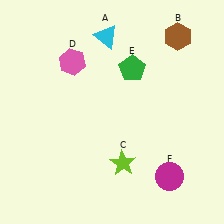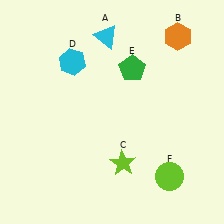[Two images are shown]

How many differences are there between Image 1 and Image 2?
There are 3 differences between the two images.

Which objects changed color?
B changed from brown to orange. D changed from pink to cyan. F changed from magenta to lime.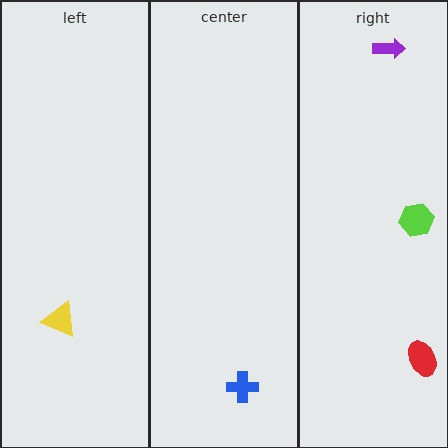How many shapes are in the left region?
1.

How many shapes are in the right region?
3.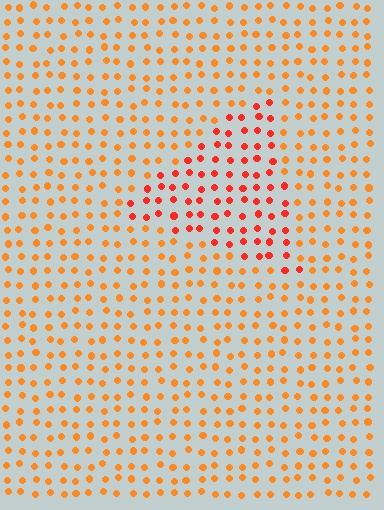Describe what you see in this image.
The image is filled with small orange elements in a uniform arrangement. A triangle-shaped region is visible where the elements are tinted to a slightly different hue, forming a subtle color boundary.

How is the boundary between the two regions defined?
The boundary is defined purely by a slight shift in hue (about 26 degrees). Spacing, size, and orientation are identical on both sides.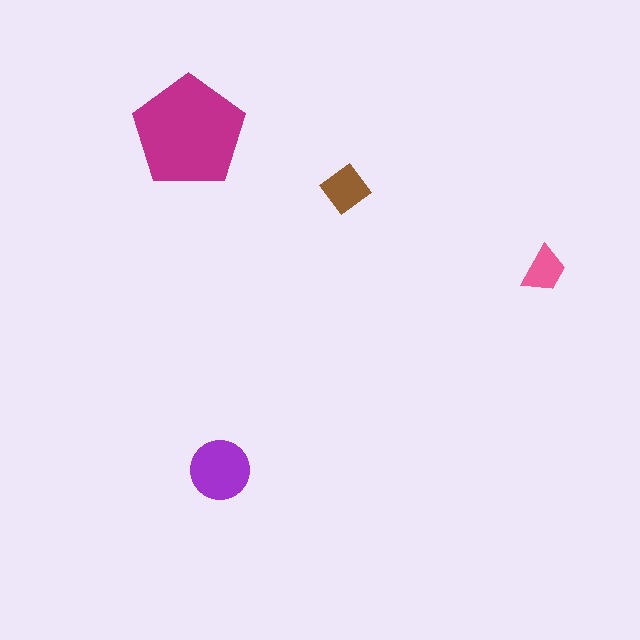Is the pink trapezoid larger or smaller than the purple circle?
Smaller.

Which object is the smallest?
The pink trapezoid.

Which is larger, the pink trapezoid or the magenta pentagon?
The magenta pentagon.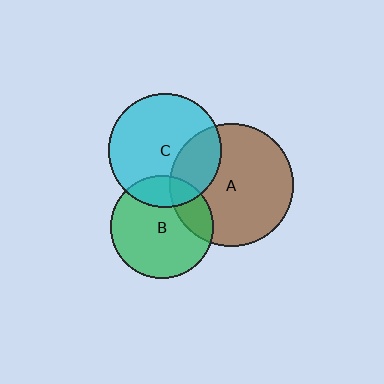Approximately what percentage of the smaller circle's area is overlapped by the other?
Approximately 30%.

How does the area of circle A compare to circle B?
Approximately 1.4 times.